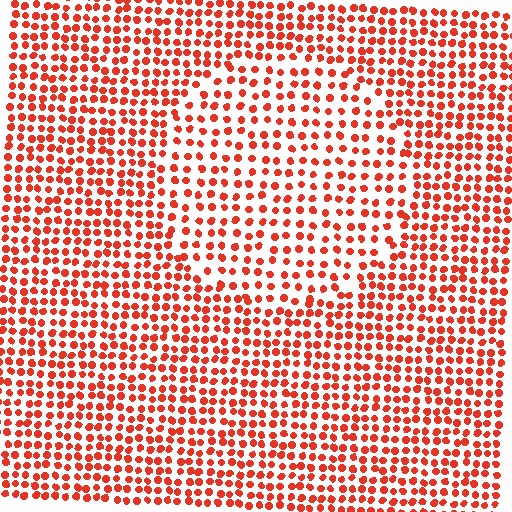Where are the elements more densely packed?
The elements are more densely packed outside the circle boundary.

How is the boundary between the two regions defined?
The boundary is defined by a change in element density (approximately 1.5x ratio). All elements are the same color, size, and shape.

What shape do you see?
I see a circle.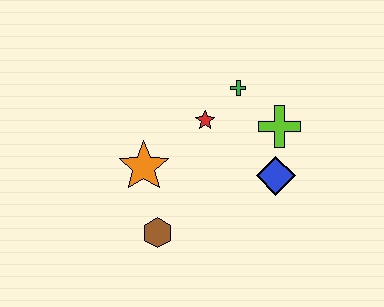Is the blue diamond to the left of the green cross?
No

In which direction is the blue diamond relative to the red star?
The blue diamond is to the right of the red star.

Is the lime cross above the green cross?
No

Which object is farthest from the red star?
The brown hexagon is farthest from the red star.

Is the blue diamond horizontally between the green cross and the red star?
No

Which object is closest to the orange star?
The brown hexagon is closest to the orange star.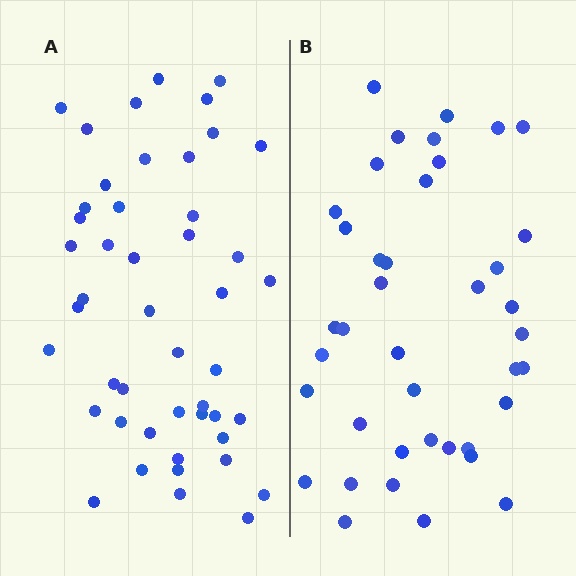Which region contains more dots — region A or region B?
Region A (the left region) has more dots.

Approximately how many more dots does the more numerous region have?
Region A has roughly 8 or so more dots than region B.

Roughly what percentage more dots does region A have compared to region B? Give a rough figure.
About 20% more.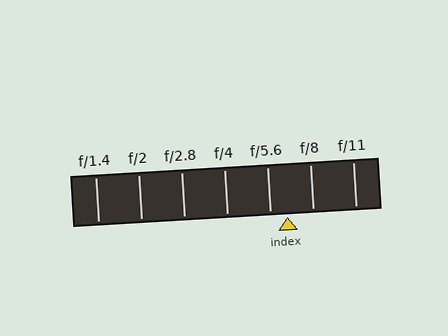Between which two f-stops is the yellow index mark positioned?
The index mark is between f/5.6 and f/8.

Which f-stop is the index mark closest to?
The index mark is closest to f/5.6.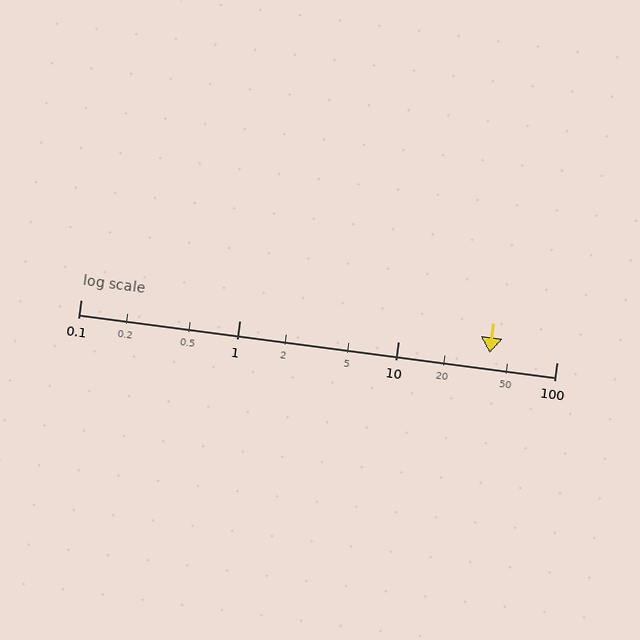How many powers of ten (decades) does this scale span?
The scale spans 3 decades, from 0.1 to 100.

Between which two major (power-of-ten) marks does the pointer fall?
The pointer is between 10 and 100.